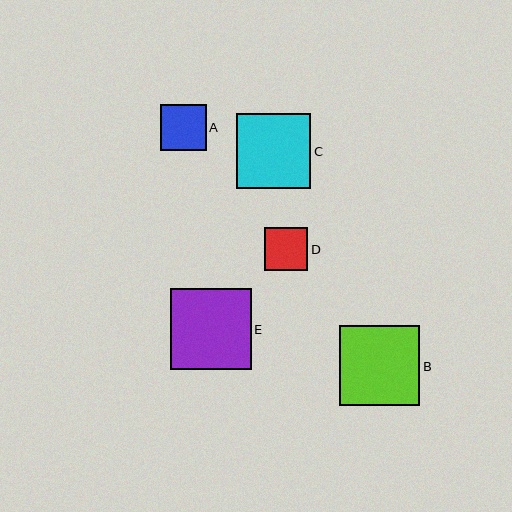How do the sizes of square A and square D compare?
Square A and square D are approximately the same size.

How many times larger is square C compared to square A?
Square C is approximately 1.6 times the size of square A.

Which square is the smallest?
Square D is the smallest with a size of approximately 43 pixels.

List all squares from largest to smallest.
From largest to smallest: E, B, C, A, D.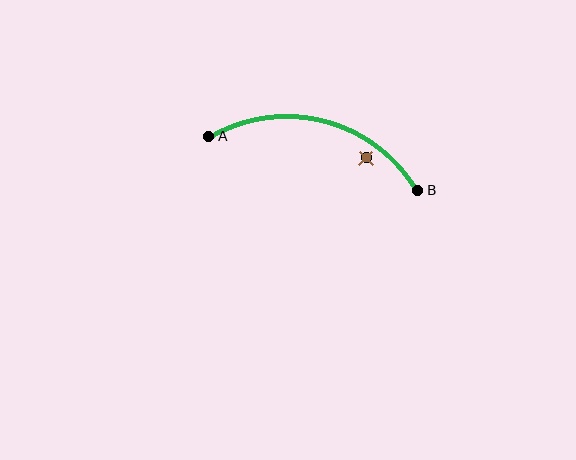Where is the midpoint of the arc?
The arc midpoint is the point on the curve farthest from the straight line joining A and B. It sits above that line.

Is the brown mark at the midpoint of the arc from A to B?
No — the brown mark does not lie on the arc at all. It sits slightly inside the curve.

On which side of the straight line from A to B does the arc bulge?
The arc bulges above the straight line connecting A and B.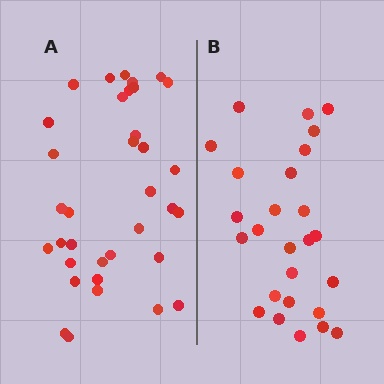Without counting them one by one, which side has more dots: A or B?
Region A (the left region) has more dots.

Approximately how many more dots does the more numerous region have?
Region A has roughly 8 or so more dots than region B.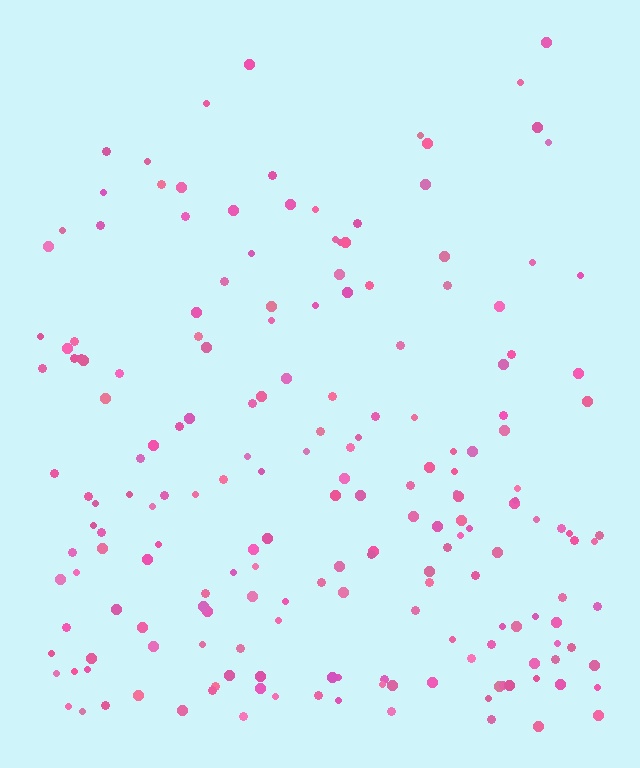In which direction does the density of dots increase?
From top to bottom, with the bottom side densest.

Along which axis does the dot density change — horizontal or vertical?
Vertical.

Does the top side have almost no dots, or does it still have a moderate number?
Still a moderate number, just noticeably fewer than the bottom.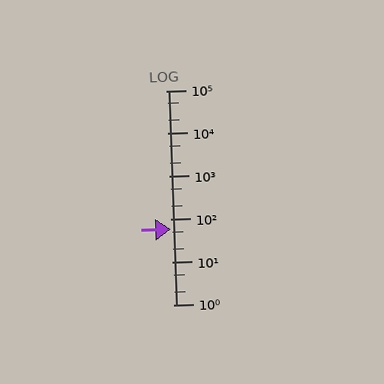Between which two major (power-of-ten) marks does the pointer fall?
The pointer is between 10 and 100.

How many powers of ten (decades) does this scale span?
The scale spans 5 decades, from 1 to 100000.